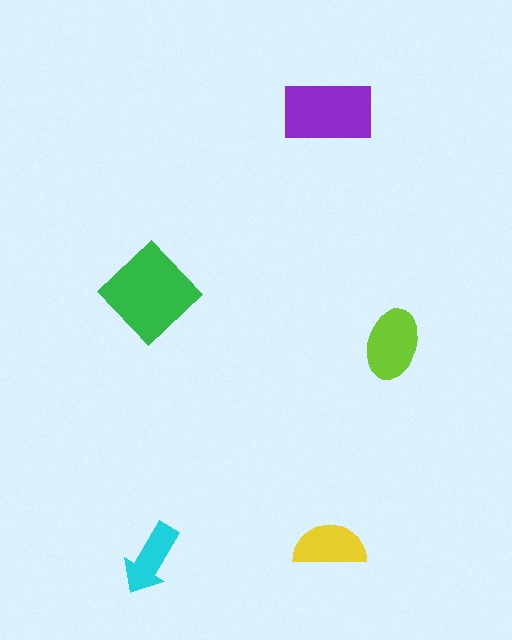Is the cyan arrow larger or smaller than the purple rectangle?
Smaller.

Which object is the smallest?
The cyan arrow.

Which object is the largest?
The green diamond.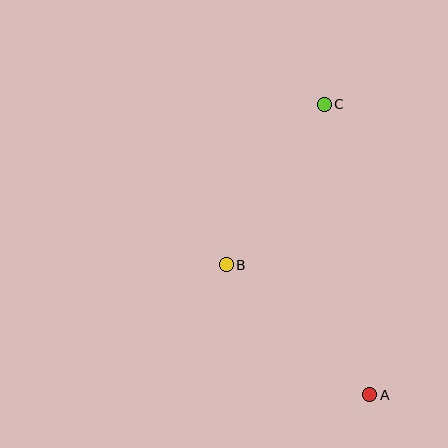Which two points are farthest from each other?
Points A and C are farthest from each other.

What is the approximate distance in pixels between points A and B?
The distance between A and B is approximately 194 pixels.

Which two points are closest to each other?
Points B and C are closest to each other.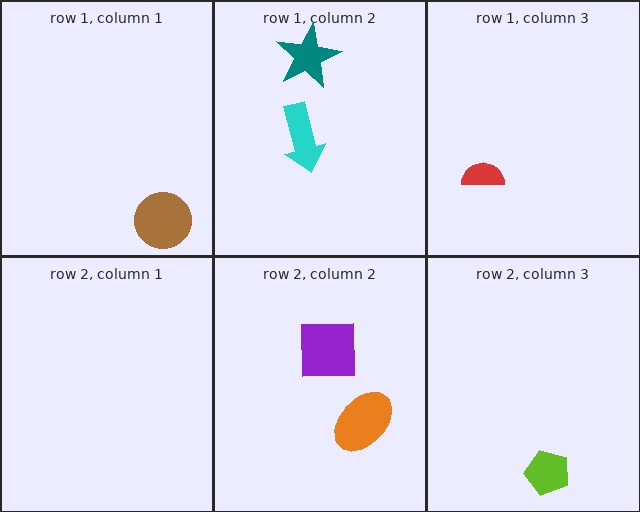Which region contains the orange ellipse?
The row 2, column 2 region.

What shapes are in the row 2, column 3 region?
The lime pentagon.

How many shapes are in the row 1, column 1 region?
1.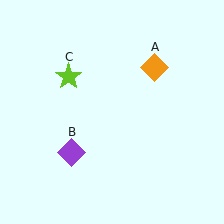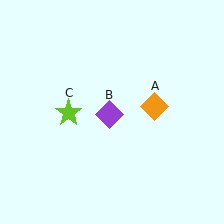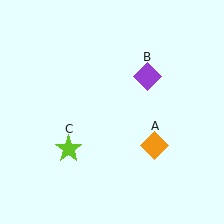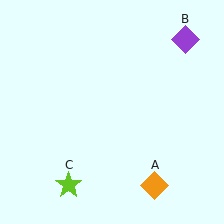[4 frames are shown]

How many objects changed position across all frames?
3 objects changed position: orange diamond (object A), purple diamond (object B), lime star (object C).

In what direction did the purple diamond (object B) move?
The purple diamond (object B) moved up and to the right.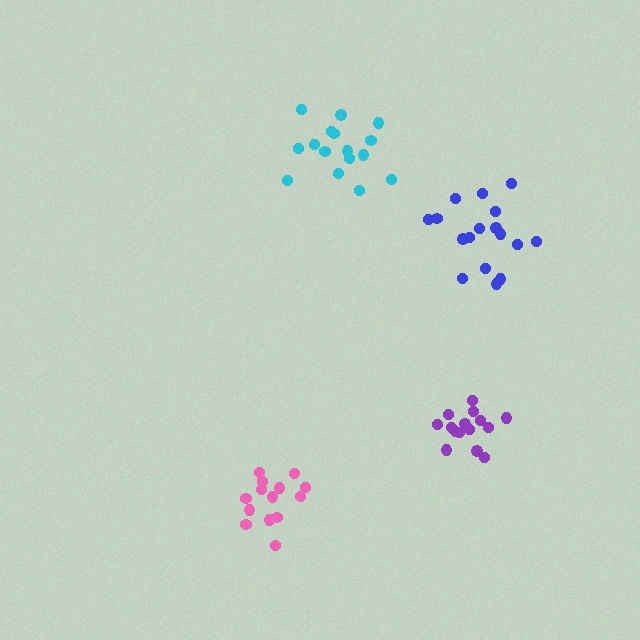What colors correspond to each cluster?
The clusters are colored: blue, purple, cyan, pink.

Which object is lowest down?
The pink cluster is bottommost.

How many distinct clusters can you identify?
There are 4 distinct clusters.